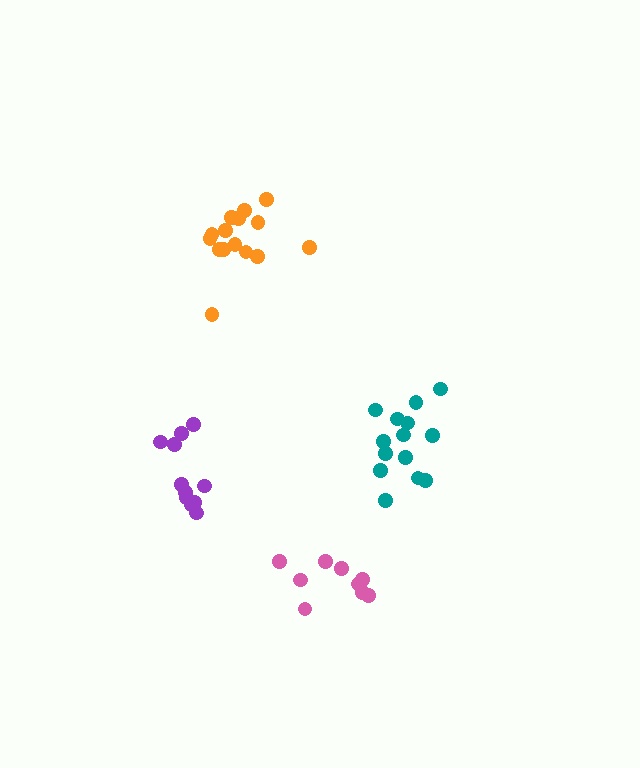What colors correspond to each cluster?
The clusters are colored: orange, teal, pink, purple.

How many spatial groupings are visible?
There are 4 spatial groupings.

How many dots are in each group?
Group 1: 15 dots, Group 2: 14 dots, Group 3: 9 dots, Group 4: 11 dots (49 total).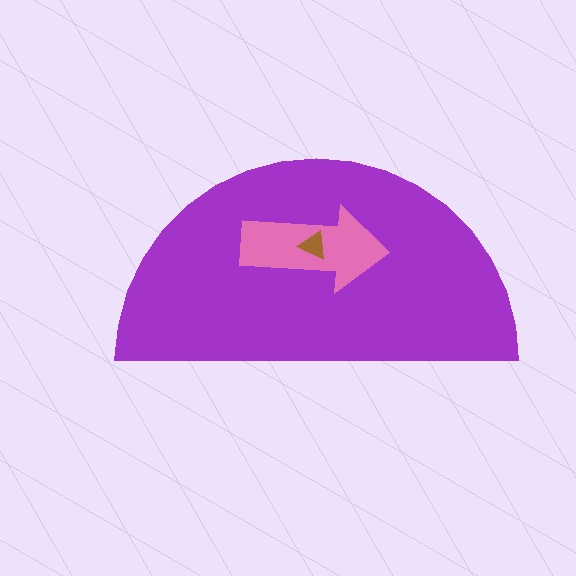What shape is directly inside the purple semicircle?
The pink arrow.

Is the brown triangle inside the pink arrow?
Yes.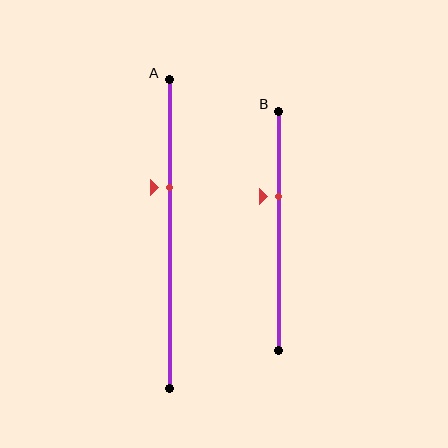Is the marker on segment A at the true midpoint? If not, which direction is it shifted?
No, the marker on segment A is shifted upward by about 15% of the segment length.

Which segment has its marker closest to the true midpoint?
Segment B has its marker closest to the true midpoint.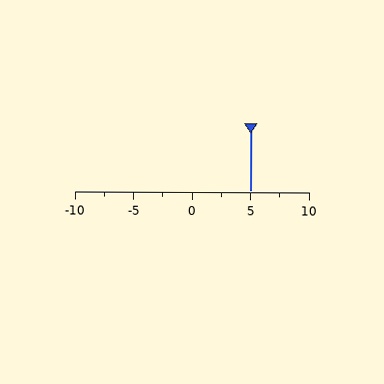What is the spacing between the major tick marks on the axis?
The major ticks are spaced 5 apart.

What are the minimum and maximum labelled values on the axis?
The axis runs from -10 to 10.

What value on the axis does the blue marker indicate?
The marker indicates approximately 5.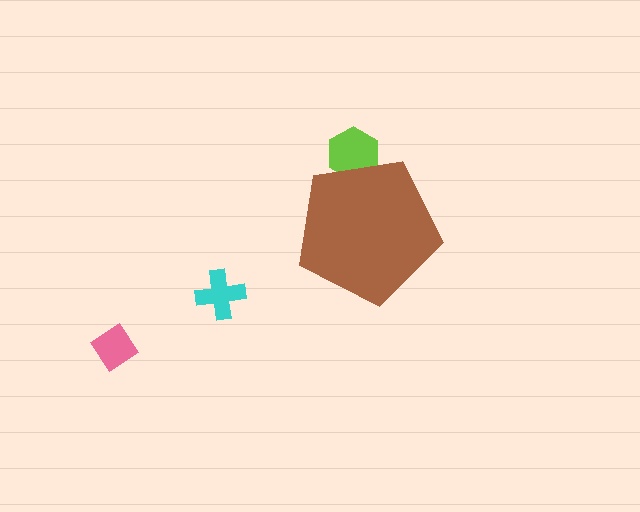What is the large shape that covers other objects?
A brown pentagon.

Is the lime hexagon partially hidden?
Yes, the lime hexagon is partially hidden behind the brown pentagon.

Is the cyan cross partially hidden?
No, the cyan cross is fully visible.